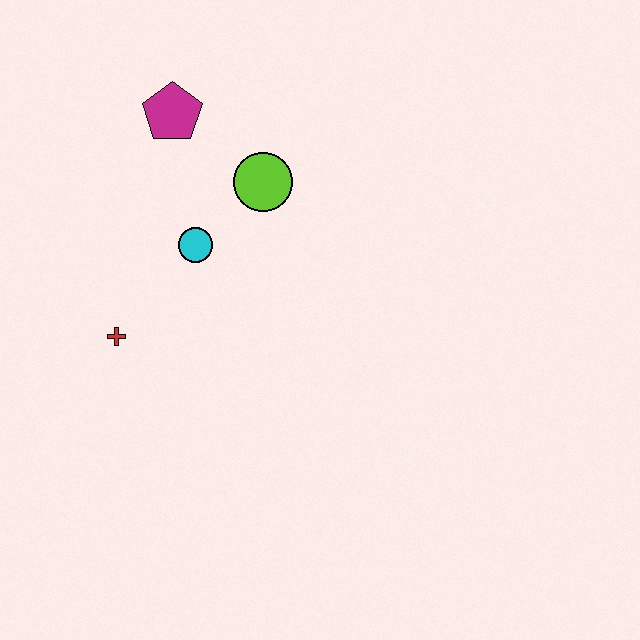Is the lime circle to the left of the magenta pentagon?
No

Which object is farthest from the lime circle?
The red cross is farthest from the lime circle.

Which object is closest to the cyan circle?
The lime circle is closest to the cyan circle.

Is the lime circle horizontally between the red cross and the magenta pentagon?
No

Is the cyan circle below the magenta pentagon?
Yes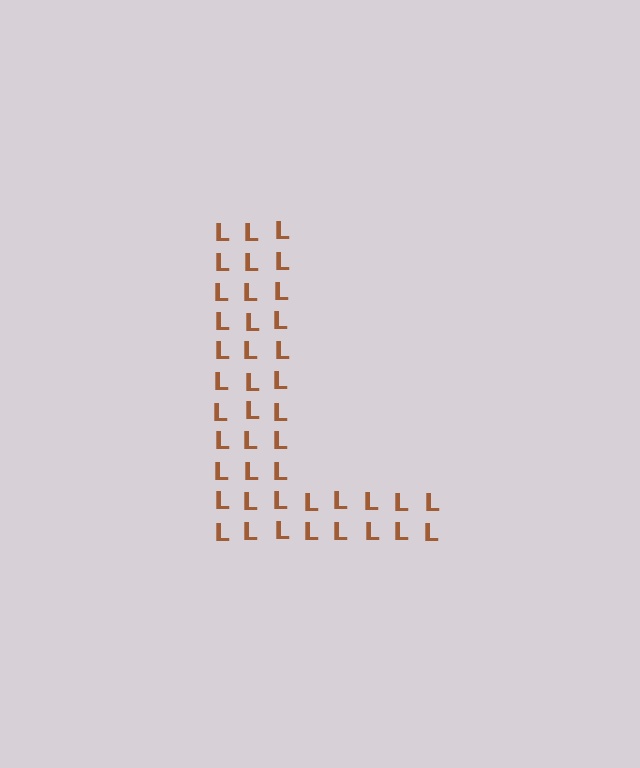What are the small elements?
The small elements are letter L's.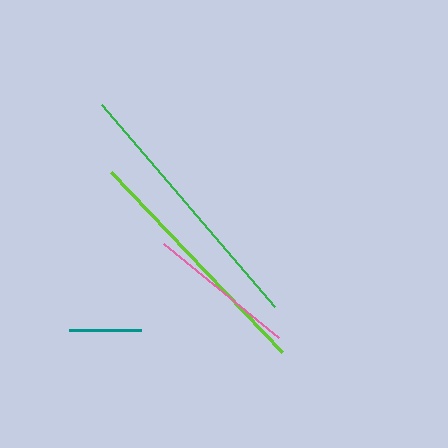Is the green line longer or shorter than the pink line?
The green line is longer than the pink line.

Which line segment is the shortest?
The teal line is the shortest at approximately 72 pixels.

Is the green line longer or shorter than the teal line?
The green line is longer than the teal line.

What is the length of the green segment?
The green segment is approximately 266 pixels long.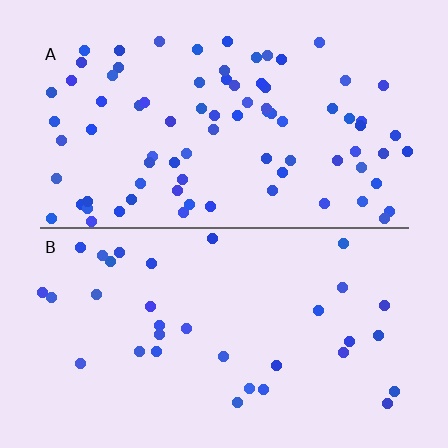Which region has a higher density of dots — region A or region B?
A (the top).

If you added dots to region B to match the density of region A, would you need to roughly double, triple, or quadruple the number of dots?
Approximately double.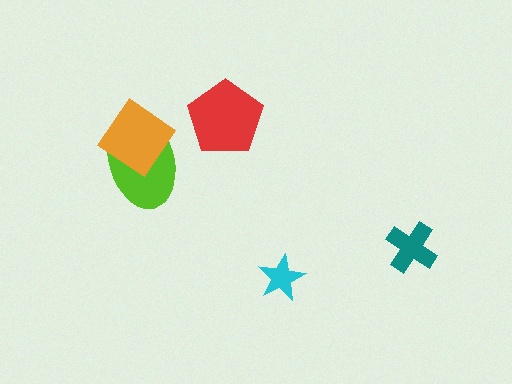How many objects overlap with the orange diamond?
1 object overlaps with the orange diamond.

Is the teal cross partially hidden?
No, no other shape covers it.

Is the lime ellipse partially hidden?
Yes, it is partially covered by another shape.